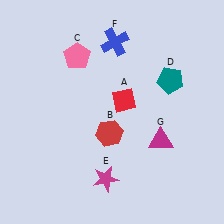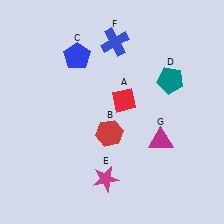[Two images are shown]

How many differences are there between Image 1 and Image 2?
There is 1 difference between the two images.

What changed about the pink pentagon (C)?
In Image 1, C is pink. In Image 2, it changed to blue.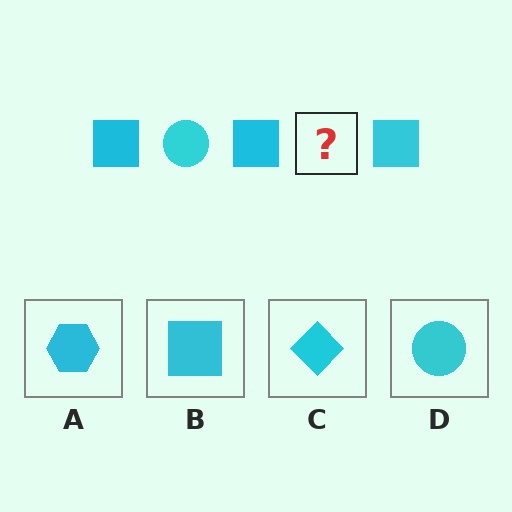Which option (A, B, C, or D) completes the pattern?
D.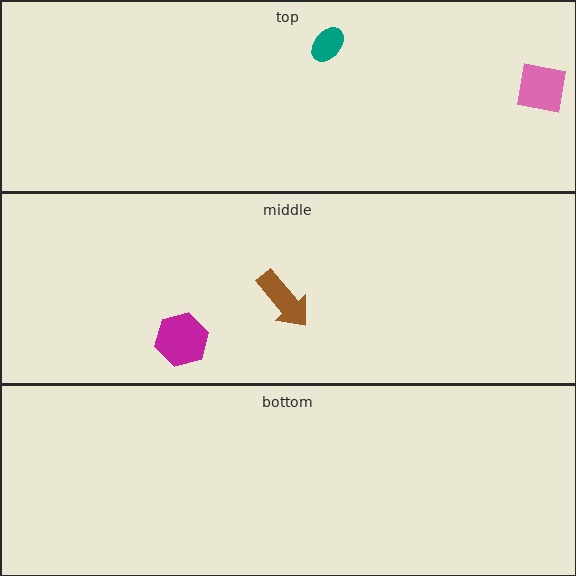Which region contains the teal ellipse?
The top region.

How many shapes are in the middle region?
2.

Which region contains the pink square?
The top region.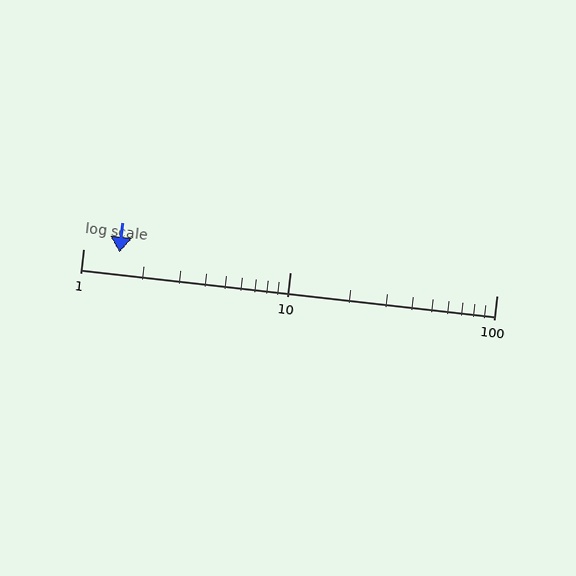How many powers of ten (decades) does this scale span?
The scale spans 2 decades, from 1 to 100.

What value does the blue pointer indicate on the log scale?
The pointer indicates approximately 1.5.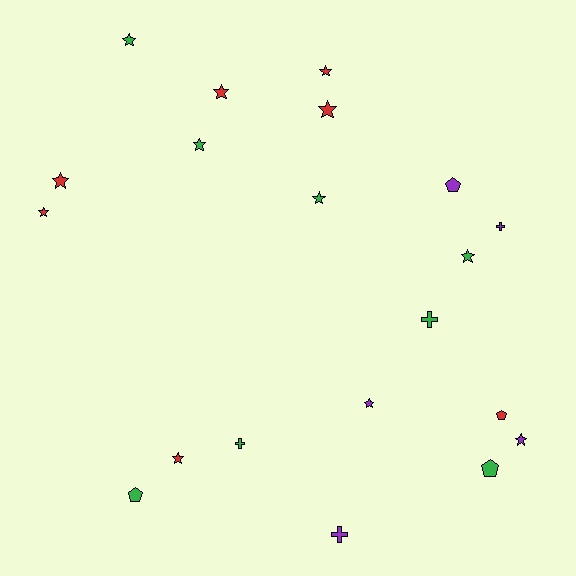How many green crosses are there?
There are 2 green crosses.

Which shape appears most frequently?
Star, with 12 objects.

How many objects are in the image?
There are 20 objects.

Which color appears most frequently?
Green, with 8 objects.